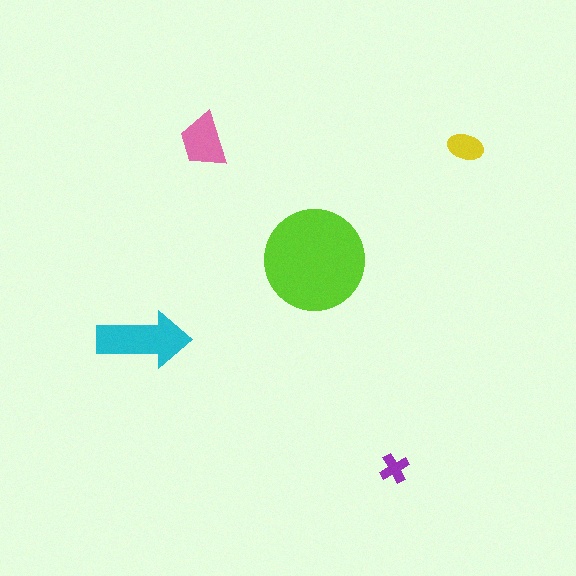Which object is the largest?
The lime circle.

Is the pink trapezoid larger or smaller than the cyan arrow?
Smaller.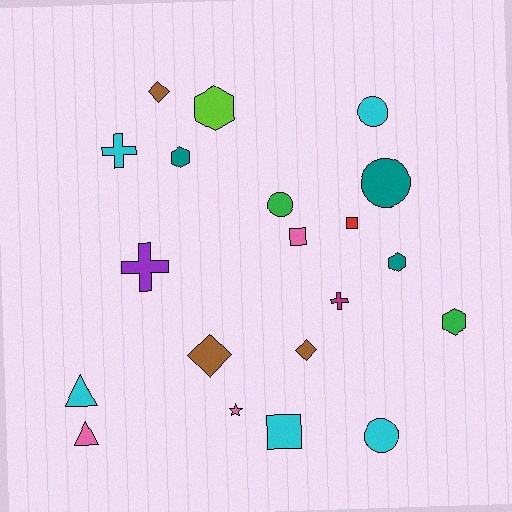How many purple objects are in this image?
There is 1 purple object.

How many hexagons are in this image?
There are 4 hexagons.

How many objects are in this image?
There are 20 objects.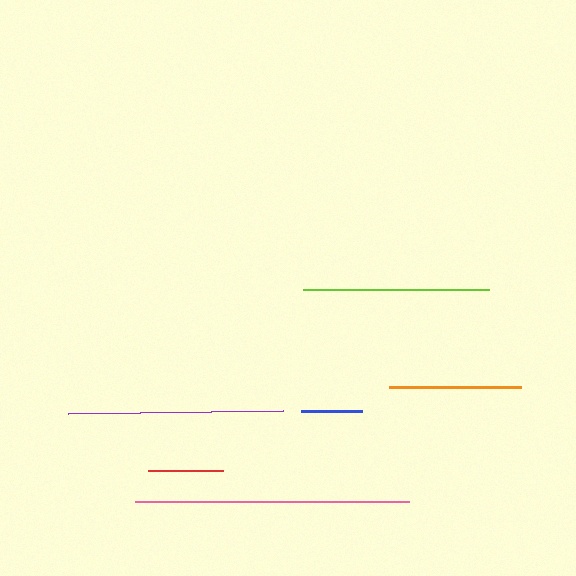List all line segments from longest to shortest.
From longest to shortest: pink, purple, lime, orange, red, blue.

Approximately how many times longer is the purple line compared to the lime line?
The purple line is approximately 1.2 times the length of the lime line.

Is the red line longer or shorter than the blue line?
The red line is longer than the blue line.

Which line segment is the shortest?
The blue line is the shortest at approximately 60 pixels.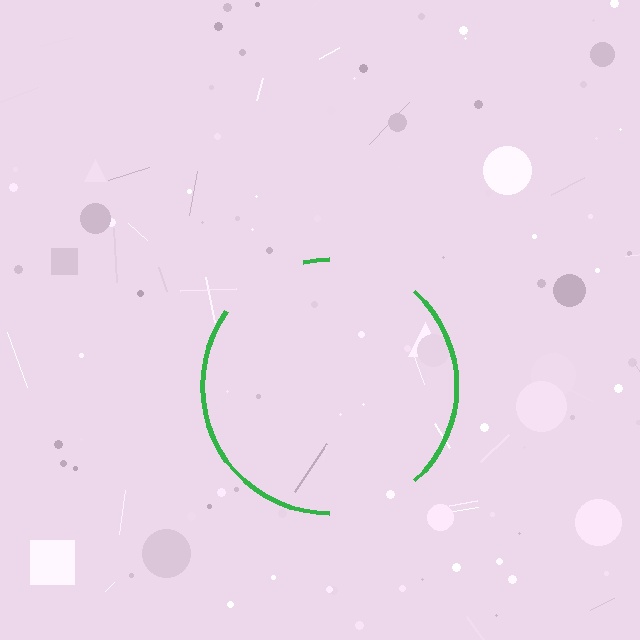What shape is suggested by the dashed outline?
The dashed outline suggests a circle.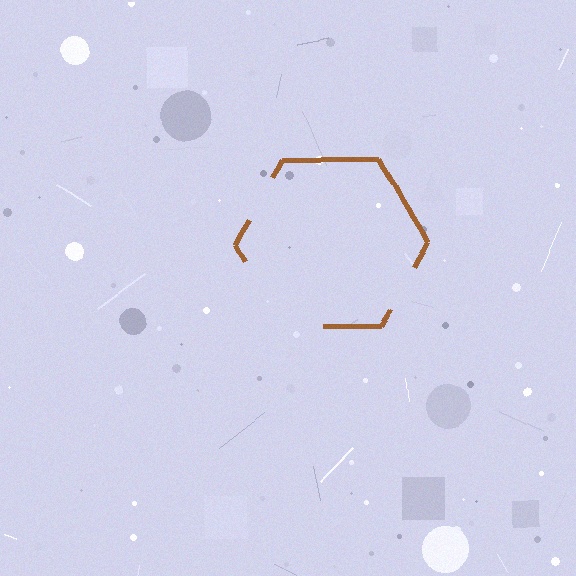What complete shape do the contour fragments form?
The contour fragments form a hexagon.